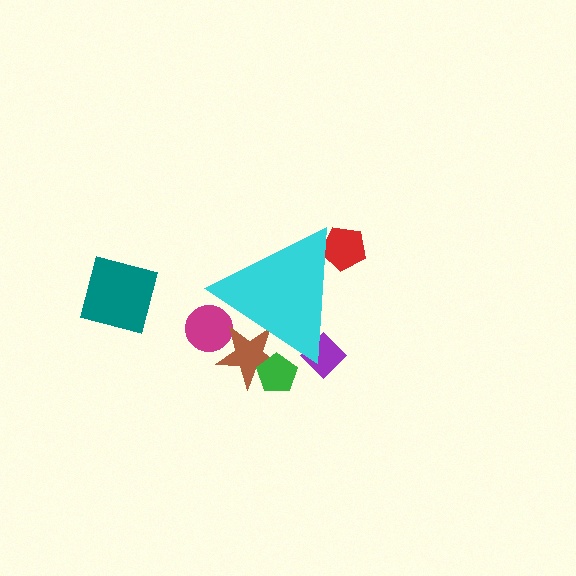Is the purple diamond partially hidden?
Yes, the purple diamond is partially hidden behind the cyan triangle.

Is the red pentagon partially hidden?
Yes, the red pentagon is partially hidden behind the cyan triangle.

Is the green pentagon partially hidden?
Yes, the green pentagon is partially hidden behind the cyan triangle.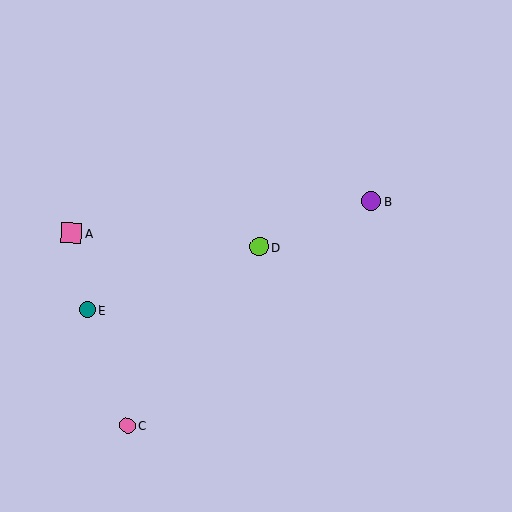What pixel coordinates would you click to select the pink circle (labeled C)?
Click at (127, 426) to select the pink circle C.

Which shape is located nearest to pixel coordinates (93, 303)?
The teal circle (labeled E) at (87, 310) is nearest to that location.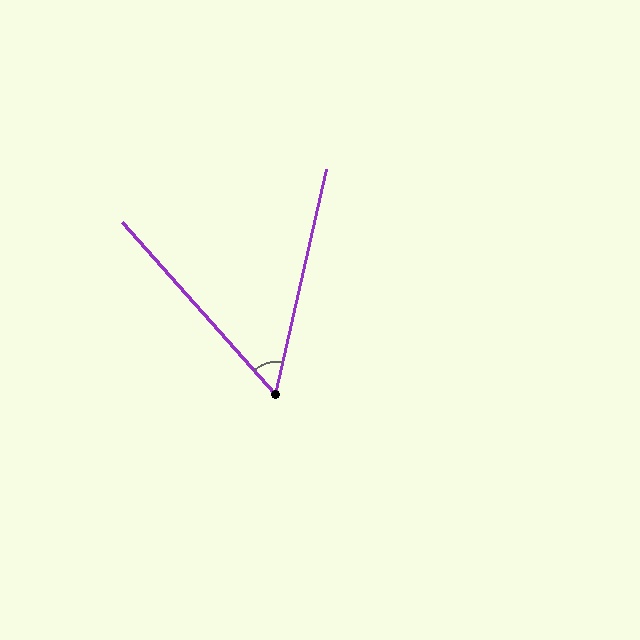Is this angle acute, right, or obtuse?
It is acute.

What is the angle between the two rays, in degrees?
Approximately 54 degrees.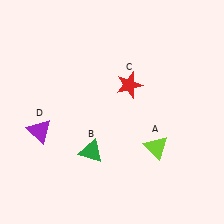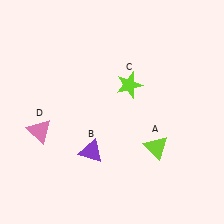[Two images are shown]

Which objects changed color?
B changed from green to purple. C changed from red to lime. D changed from purple to pink.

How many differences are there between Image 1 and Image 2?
There are 3 differences between the two images.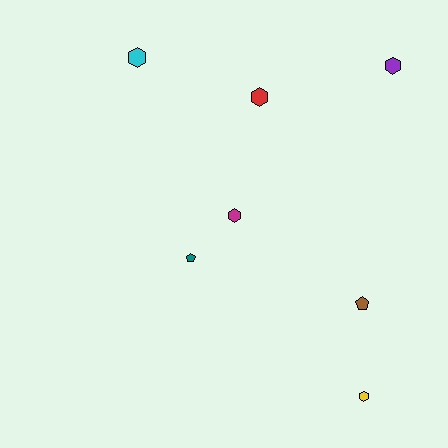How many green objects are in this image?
There are no green objects.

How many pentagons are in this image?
There are 2 pentagons.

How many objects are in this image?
There are 7 objects.